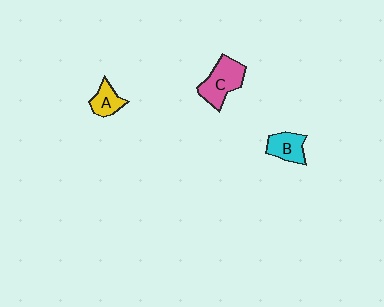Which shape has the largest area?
Shape C (pink).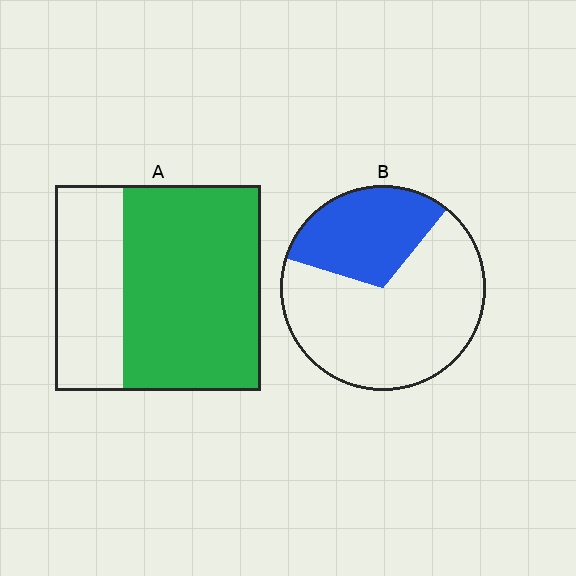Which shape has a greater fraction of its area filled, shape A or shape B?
Shape A.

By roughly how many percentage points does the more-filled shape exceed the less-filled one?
By roughly 35 percentage points (A over B).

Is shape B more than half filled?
No.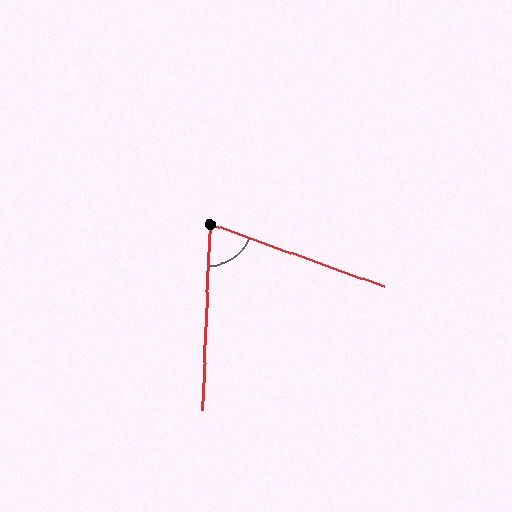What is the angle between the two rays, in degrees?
Approximately 73 degrees.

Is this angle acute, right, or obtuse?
It is acute.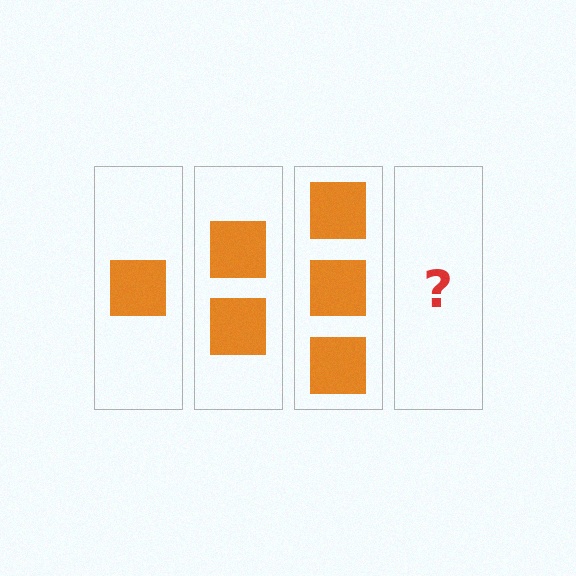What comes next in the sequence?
The next element should be 4 squares.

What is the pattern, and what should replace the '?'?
The pattern is that each step adds one more square. The '?' should be 4 squares.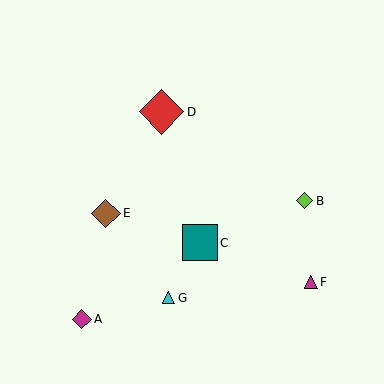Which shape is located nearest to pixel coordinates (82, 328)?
The magenta diamond (labeled A) at (82, 319) is nearest to that location.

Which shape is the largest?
The red diamond (labeled D) is the largest.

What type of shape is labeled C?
Shape C is a teal square.